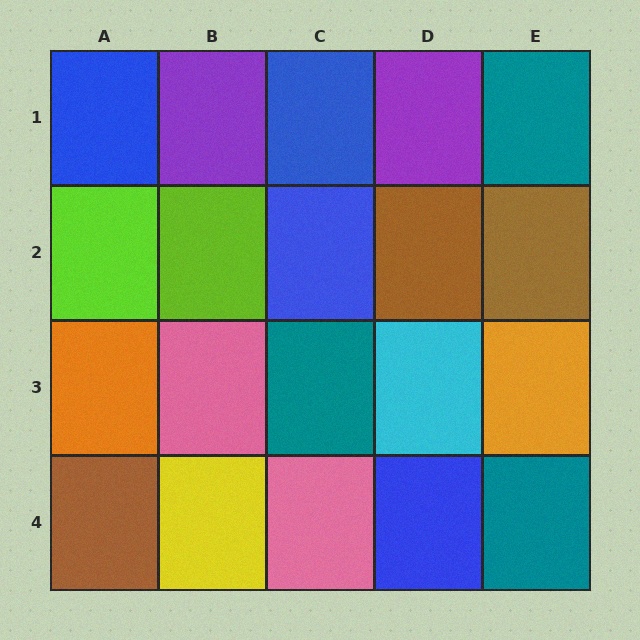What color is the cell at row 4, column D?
Blue.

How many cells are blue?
4 cells are blue.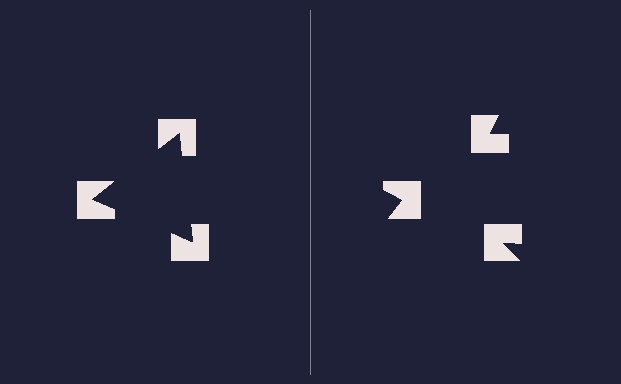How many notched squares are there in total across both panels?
6 — 3 on each side.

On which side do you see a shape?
An illusory triangle appears on the left side. On the right side the wedge cuts are rotated, so no coherent shape forms.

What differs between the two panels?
The notched squares are positioned identically on both sides; only the wedge orientations differ. On the left they align to a triangle; on the right they are misaligned.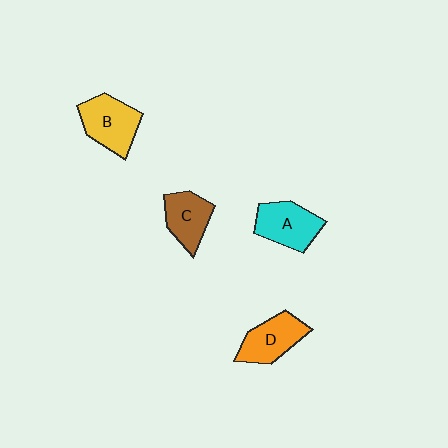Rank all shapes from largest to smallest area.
From largest to smallest: B (yellow), A (cyan), D (orange), C (brown).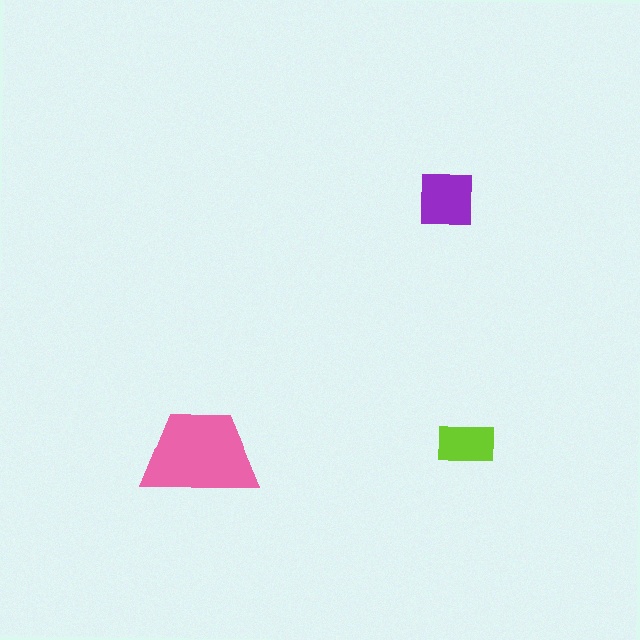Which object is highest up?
The purple square is topmost.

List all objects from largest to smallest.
The pink trapezoid, the purple square, the lime rectangle.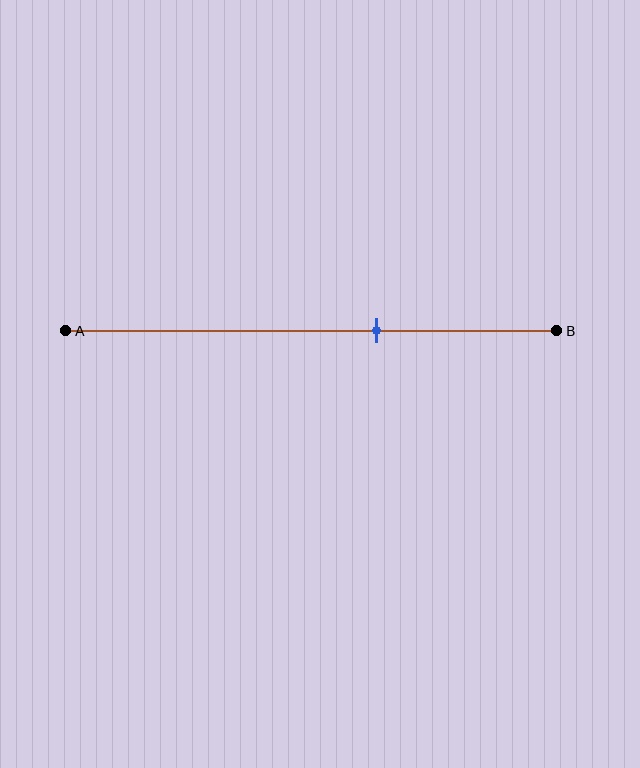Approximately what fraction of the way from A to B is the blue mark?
The blue mark is approximately 65% of the way from A to B.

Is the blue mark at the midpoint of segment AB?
No, the mark is at about 65% from A, not at the 50% midpoint.